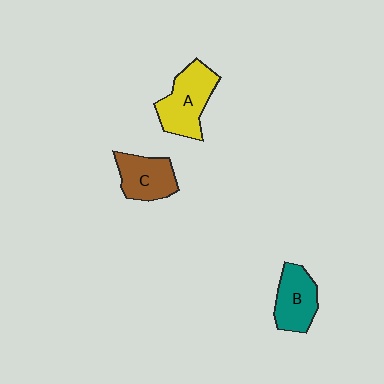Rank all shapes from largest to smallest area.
From largest to smallest: A (yellow), B (teal), C (brown).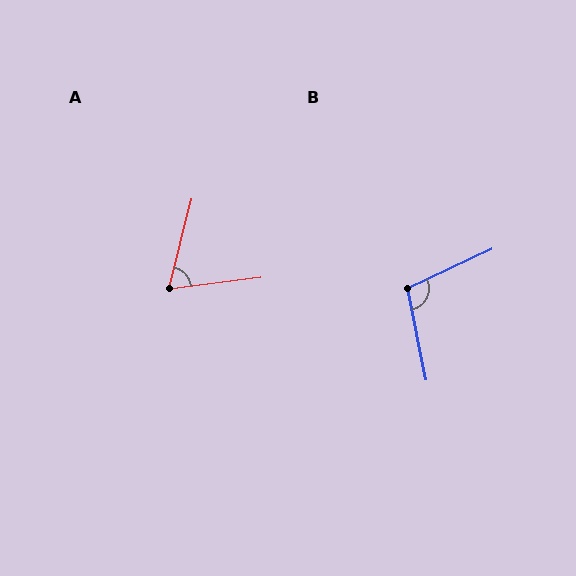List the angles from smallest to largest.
A (69°), B (104°).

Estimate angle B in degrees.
Approximately 104 degrees.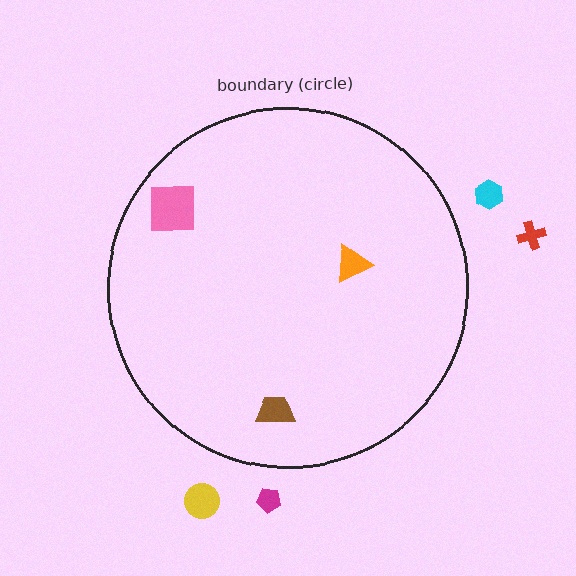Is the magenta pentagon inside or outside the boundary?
Outside.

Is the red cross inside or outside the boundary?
Outside.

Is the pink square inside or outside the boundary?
Inside.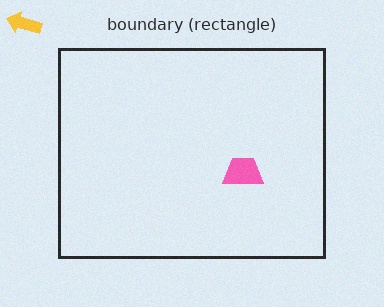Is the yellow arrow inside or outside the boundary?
Outside.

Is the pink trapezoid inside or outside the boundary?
Inside.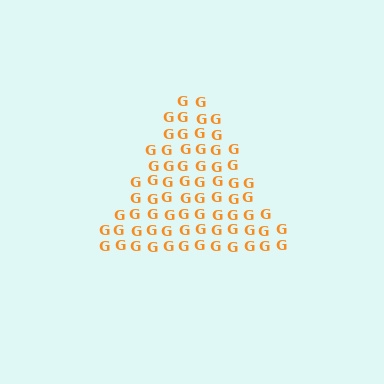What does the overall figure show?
The overall figure shows a triangle.